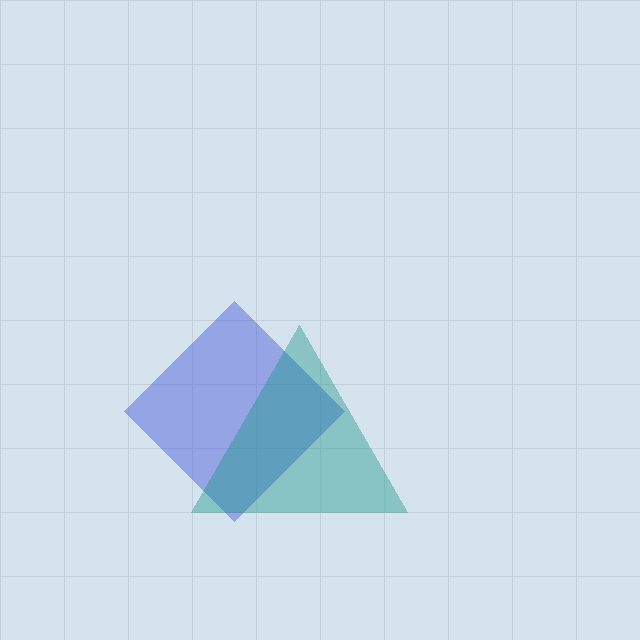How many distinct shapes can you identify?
There are 2 distinct shapes: a blue diamond, a teal triangle.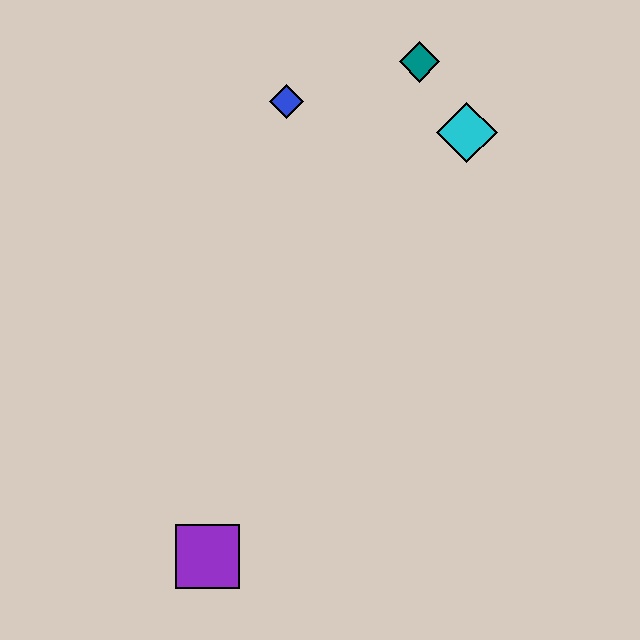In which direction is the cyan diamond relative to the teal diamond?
The cyan diamond is below the teal diamond.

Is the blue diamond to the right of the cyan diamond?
No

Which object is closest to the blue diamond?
The teal diamond is closest to the blue diamond.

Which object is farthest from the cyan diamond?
The purple square is farthest from the cyan diamond.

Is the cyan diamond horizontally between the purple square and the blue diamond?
No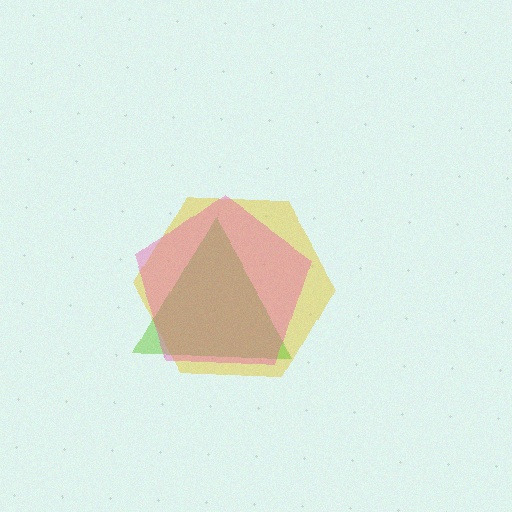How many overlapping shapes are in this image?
There are 3 overlapping shapes in the image.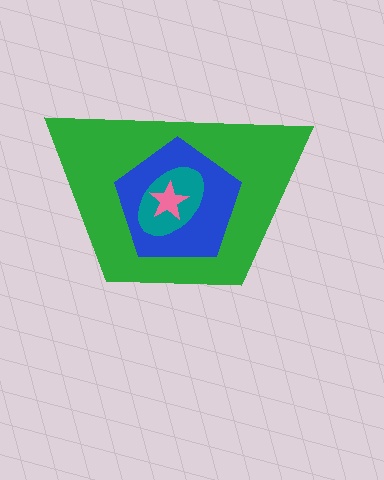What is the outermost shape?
The green trapezoid.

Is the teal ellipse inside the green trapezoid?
Yes.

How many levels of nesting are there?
4.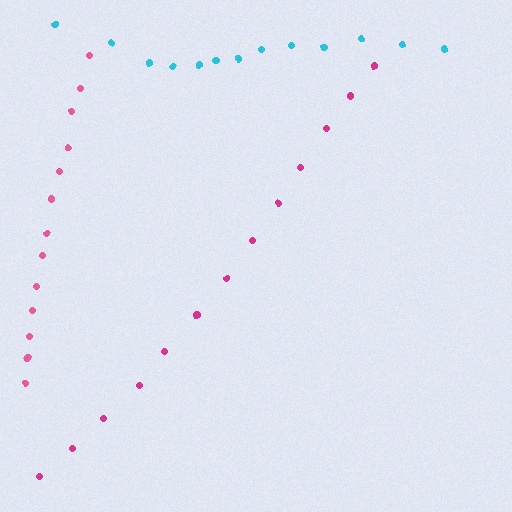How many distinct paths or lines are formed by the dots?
There are 3 distinct paths.